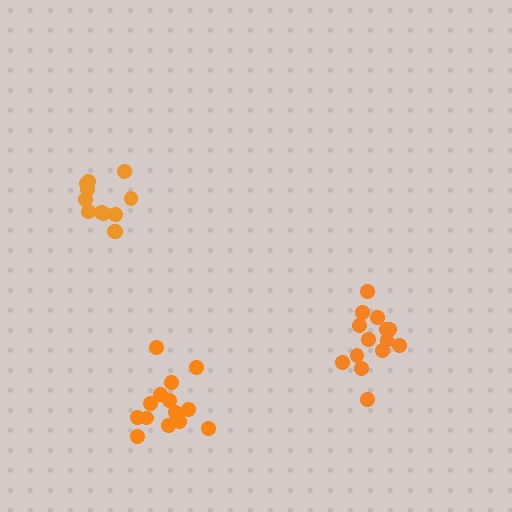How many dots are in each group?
Group 1: 12 dots, Group 2: 14 dots, Group 3: 14 dots (40 total).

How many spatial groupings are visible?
There are 3 spatial groupings.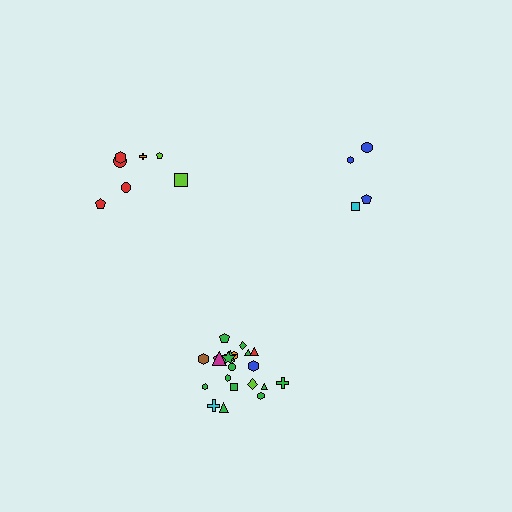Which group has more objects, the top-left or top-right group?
The top-left group.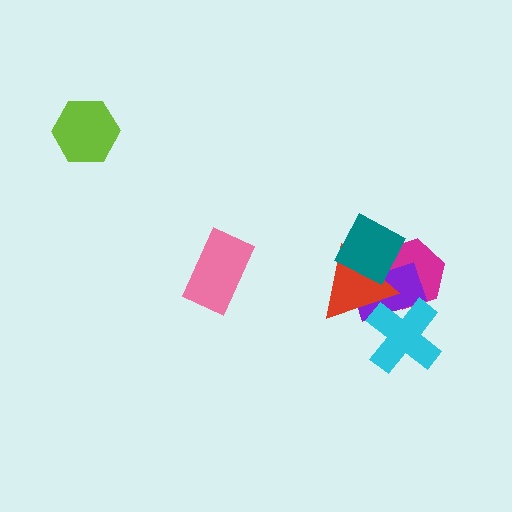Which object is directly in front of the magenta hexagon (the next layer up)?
The purple rectangle is directly in front of the magenta hexagon.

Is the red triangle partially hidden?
Yes, it is partially covered by another shape.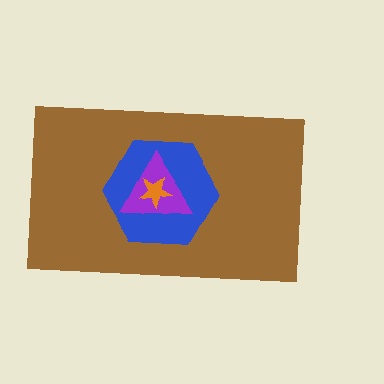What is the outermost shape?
The brown rectangle.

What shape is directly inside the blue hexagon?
The purple triangle.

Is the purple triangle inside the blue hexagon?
Yes.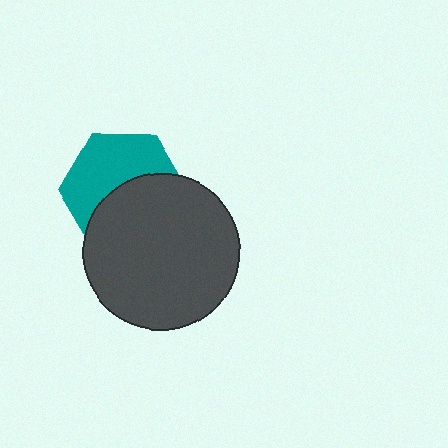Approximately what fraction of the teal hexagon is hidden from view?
Roughly 49% of the teal hexagon is hidden behind the dark gray circle.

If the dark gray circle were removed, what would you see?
You would see the complete teal hexagon.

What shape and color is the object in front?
The object in front is a dark gray circle.